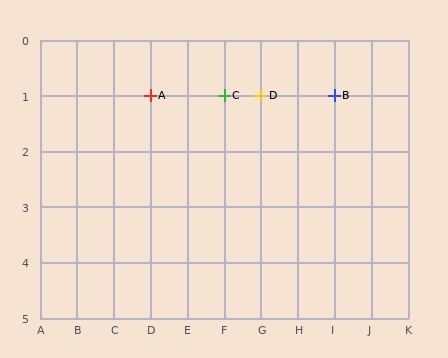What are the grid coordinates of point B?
Point B is at grid coordinates (I, 1).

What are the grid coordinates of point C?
Point C is at grid coordinates (F, 1).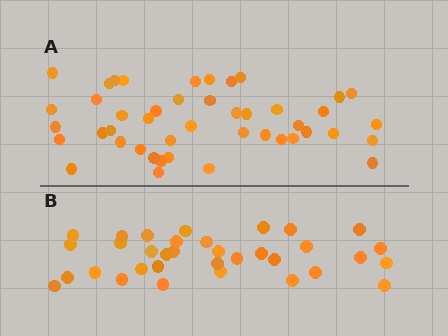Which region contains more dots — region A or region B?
Region A (the top region) has more dots.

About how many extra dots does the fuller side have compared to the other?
Region A has roughly 12 or so more dots than region B.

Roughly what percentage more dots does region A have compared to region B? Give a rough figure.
About 30% more.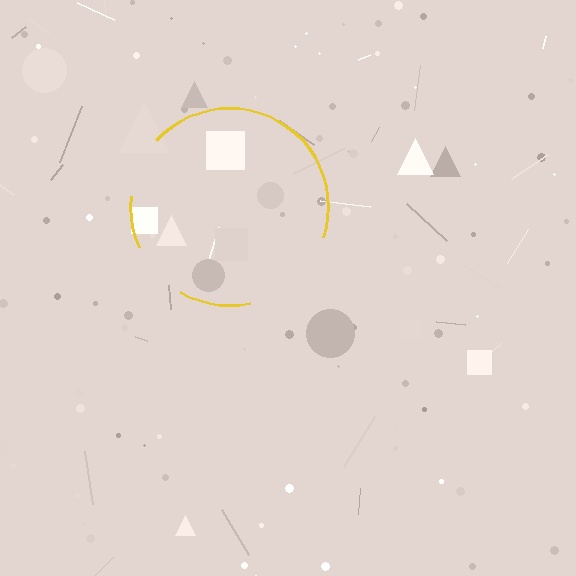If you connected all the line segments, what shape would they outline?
They would outline a circle.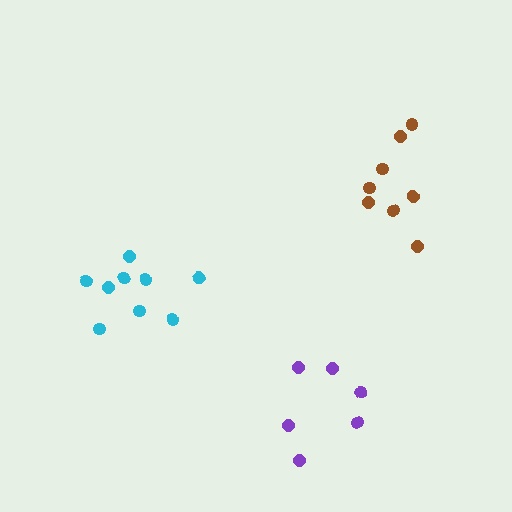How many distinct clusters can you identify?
There are 3 distinct clusters.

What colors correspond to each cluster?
The clusters are colored: brown, cyan, purple.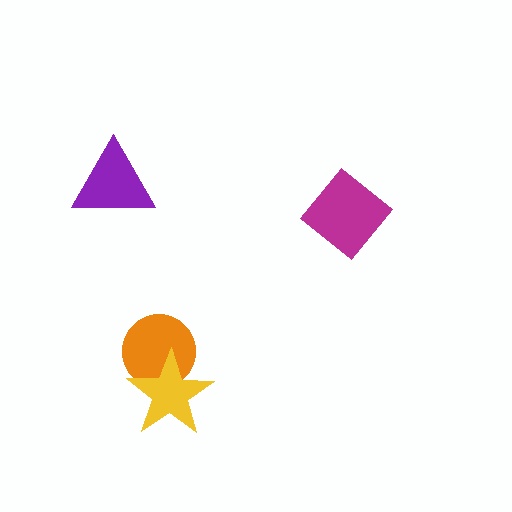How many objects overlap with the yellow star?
1 object overlaps with the yellow star.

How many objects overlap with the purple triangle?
0 objects overlap with the purple triangle.